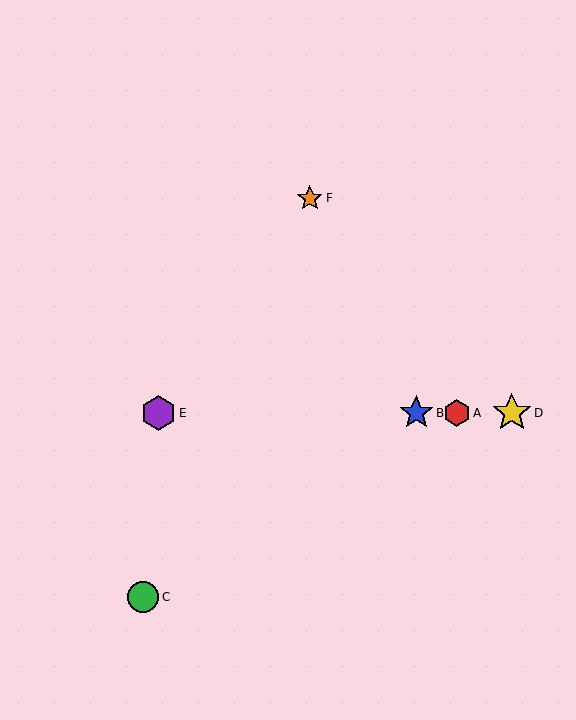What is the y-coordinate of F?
Object F is at y≈199.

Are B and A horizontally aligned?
Yes, both are at y≈413.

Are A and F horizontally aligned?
No, A is at y≈413 and F is at y≈199.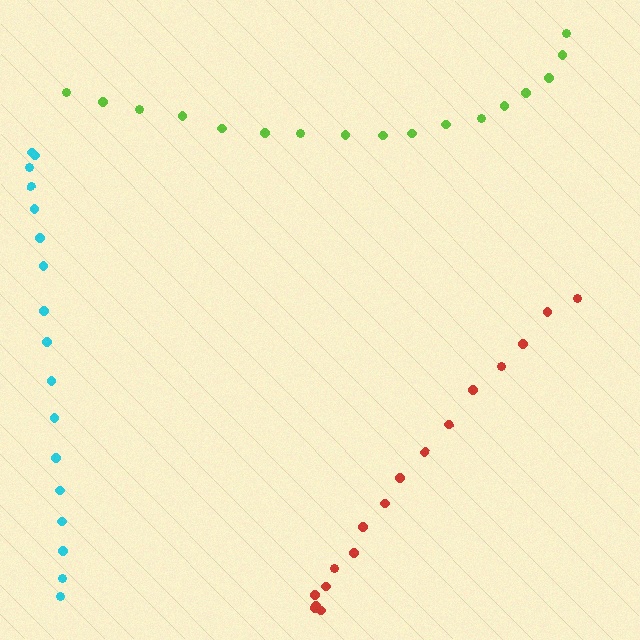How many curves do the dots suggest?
There are 3 distinct paths.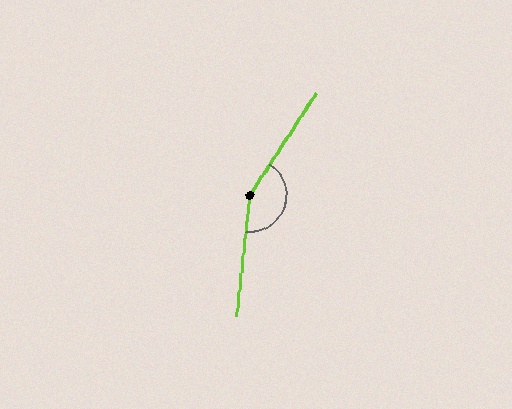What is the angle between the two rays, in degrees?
Approximately 153 degrees.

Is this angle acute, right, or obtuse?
It is obtuse.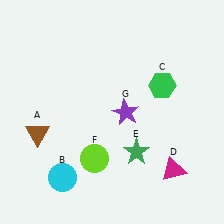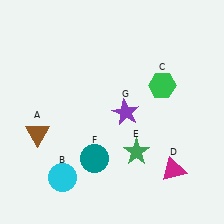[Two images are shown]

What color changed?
The circle (F) changed from lime in Image 1 to teal in Image 2.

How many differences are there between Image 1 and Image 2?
There is 1 difference between the two images.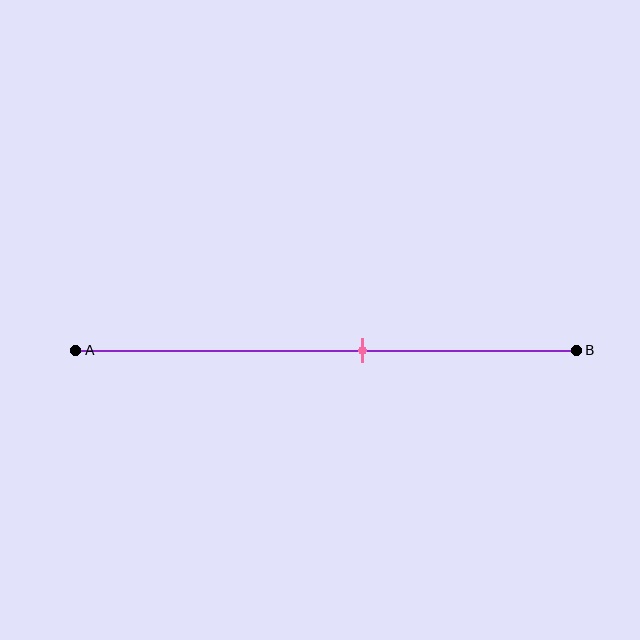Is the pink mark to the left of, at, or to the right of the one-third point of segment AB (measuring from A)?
The pink mark is to the right of the one-third point of segment AB.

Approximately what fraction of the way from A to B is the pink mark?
The pink mark is approximately 55% of the way from A to B.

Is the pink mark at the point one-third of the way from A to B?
No, the mark is at about 55% from A, not at the 33% one-third point.